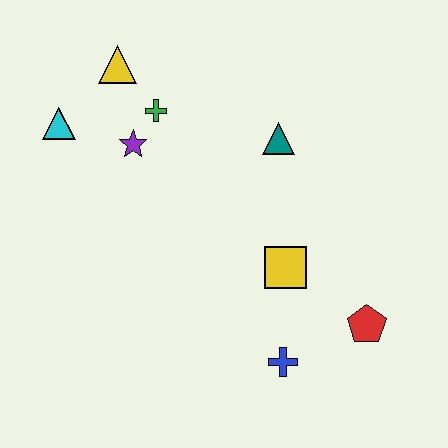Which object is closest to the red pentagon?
The blue cross is closest to the red pentagon.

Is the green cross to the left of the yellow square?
Yes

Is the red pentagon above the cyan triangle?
No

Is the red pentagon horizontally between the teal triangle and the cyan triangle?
No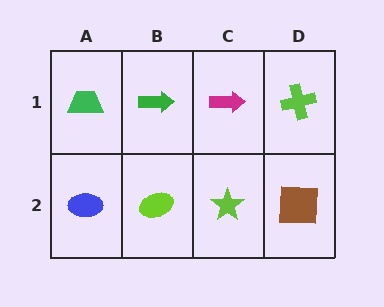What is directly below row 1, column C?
A lime star.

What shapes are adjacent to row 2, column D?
A lime cross (row 1, column D), a lime star (row 2, column C).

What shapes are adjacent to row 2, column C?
A magenta arrow (row 1, column C), a lime ellipse (row 2, column B), a brown square (row 2, column D).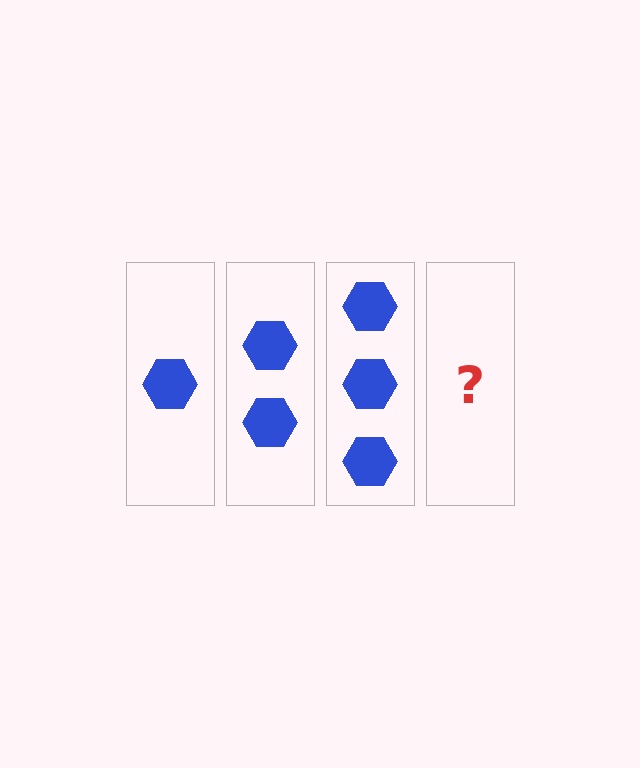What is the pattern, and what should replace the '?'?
The pattern is that each step adds one more hexagon. The '?' should be 4 hexagons.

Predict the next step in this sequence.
The next step is 4 hexagons.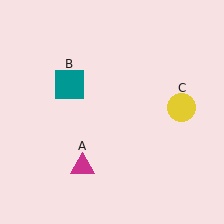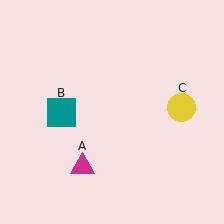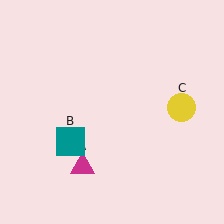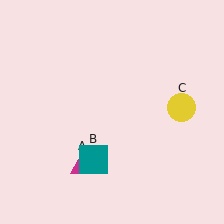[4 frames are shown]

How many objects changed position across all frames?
1 object changed position: teal square (object B).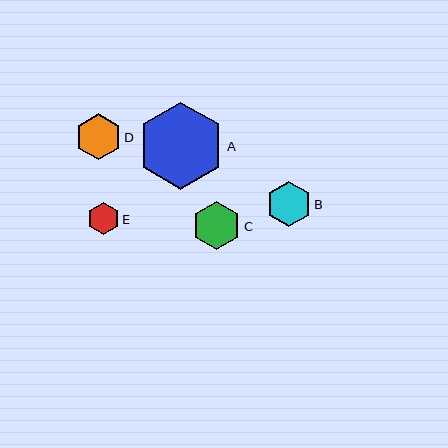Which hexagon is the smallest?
Hexagon E is the smallest with a size of approximately 32 pixels.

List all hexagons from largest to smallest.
From largest to smallest: A, C, D, B, E.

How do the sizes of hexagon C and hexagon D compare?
Hexagon C and hexagon D are approximately the same size.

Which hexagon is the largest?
Hexagon A is the largest with a size of approximately 87 pixels.